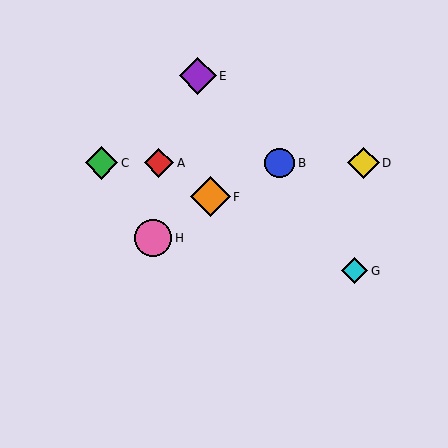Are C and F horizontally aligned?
No, C is at y≈163 and F is at y≈197.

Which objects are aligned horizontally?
Objects A, B, C, D are aligned horizontally.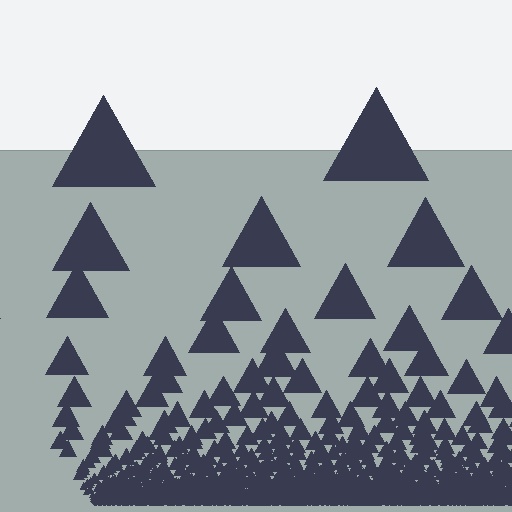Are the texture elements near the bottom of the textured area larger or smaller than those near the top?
Smaller. The gradient is inverted — elements near the bottom are smaller and denser.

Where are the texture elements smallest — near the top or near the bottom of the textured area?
Near the bottom.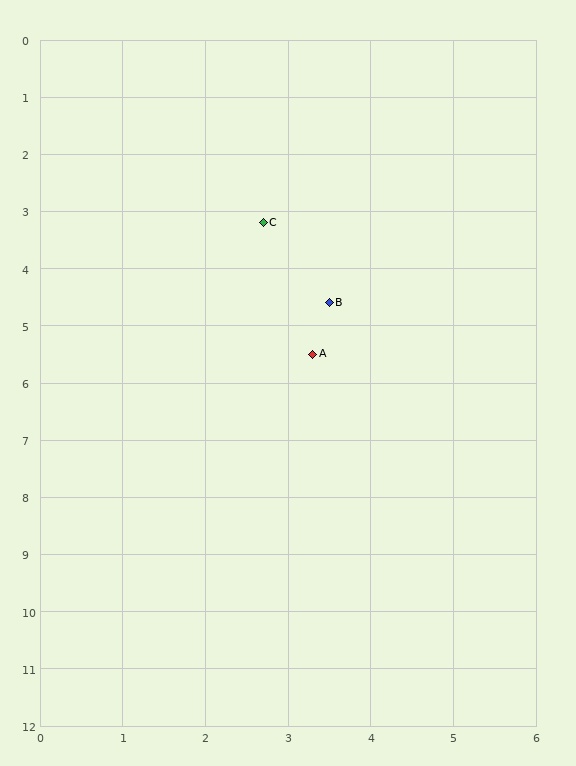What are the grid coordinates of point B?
Point B is at approximately (3.5, 4.6).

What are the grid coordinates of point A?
Point A is at approximately (3.3, 5.5).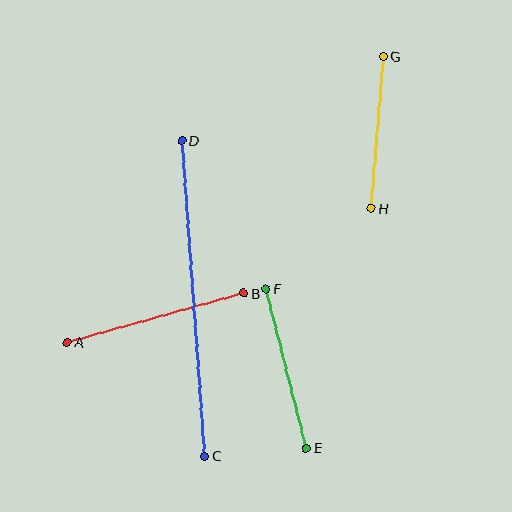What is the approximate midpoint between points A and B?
The midpoint is at approximately (156, 318) pixels.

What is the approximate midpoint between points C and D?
The midpoint is at approximately (193, 298) pixels.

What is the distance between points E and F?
The distance is approximately 164 pixels.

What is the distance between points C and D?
The distance is approximately 316 pixels.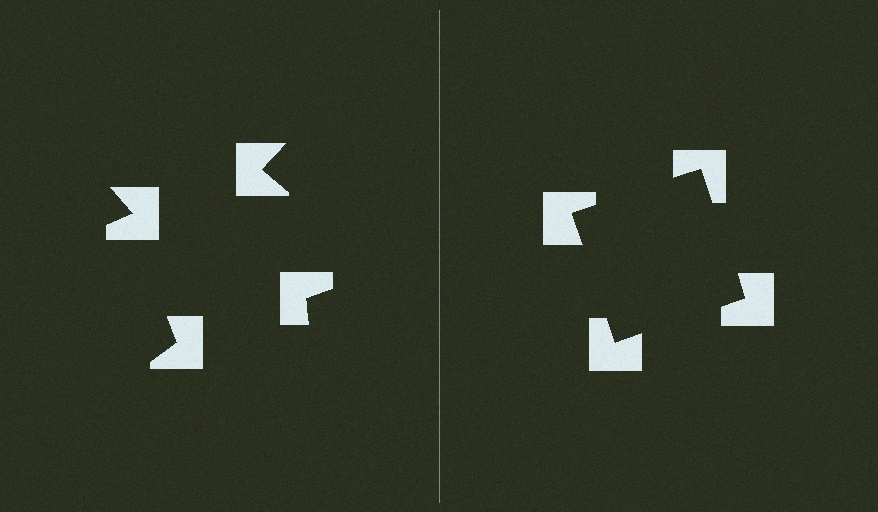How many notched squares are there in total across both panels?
8 — 4 on each side.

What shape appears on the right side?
An illusory square.